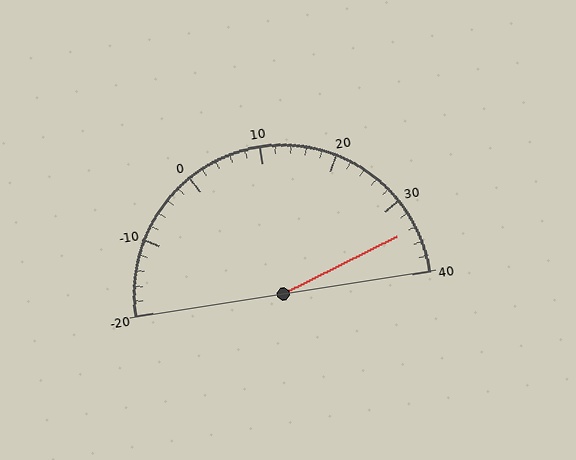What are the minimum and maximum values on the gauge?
The gauge ranges from -20 to 40.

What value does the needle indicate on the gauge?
The needle indicates approximately 34.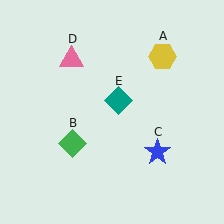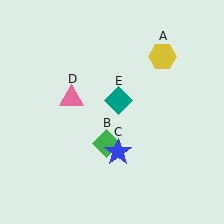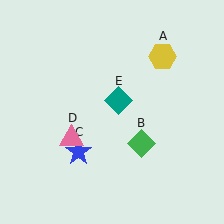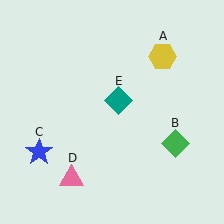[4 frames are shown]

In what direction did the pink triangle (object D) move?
The pink triangle (object D) moved down.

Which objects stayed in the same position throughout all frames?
Yellow hexagon (object A) and teal diamond (object E) remained stationary.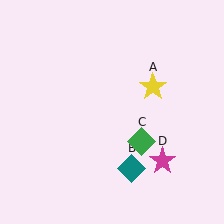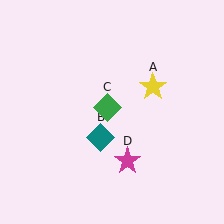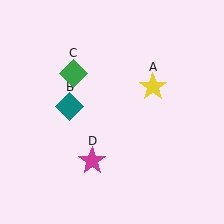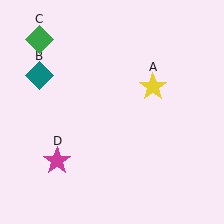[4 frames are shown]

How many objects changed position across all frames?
3 objects changed position: teal diamond (object B), green diamond (object C), magenta star (object D).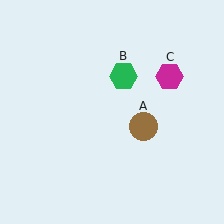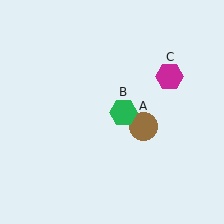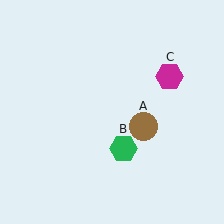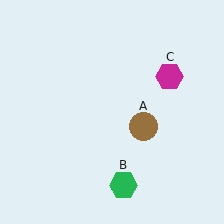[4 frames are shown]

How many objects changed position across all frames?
1 object changed position: green hexagon (object B).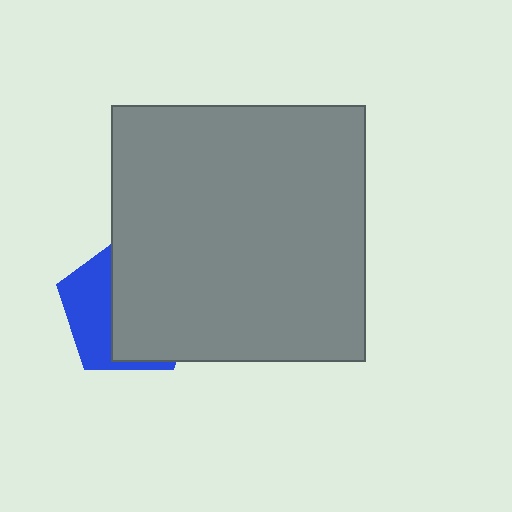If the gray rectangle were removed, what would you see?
You would see the complete blue pentagon.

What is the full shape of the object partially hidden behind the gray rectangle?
The partially hidden object is a blue pentagon.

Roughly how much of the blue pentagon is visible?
A small part of it is visible (roughly 37%).